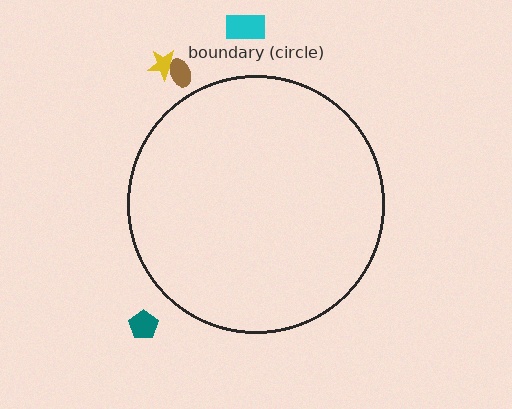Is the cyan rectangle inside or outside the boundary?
Outside.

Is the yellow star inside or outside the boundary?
Outside.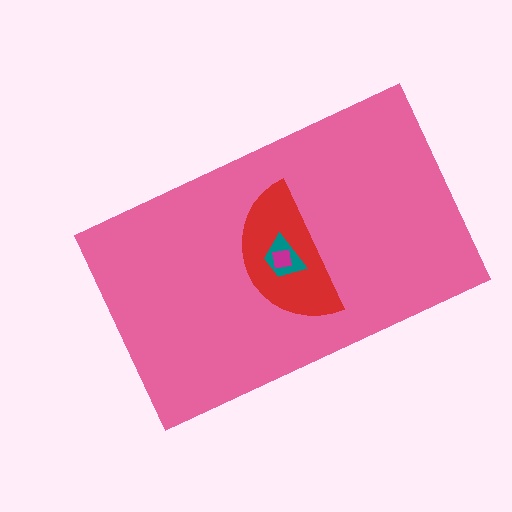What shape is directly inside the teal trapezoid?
The magenta square.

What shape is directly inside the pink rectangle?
The red semicircle.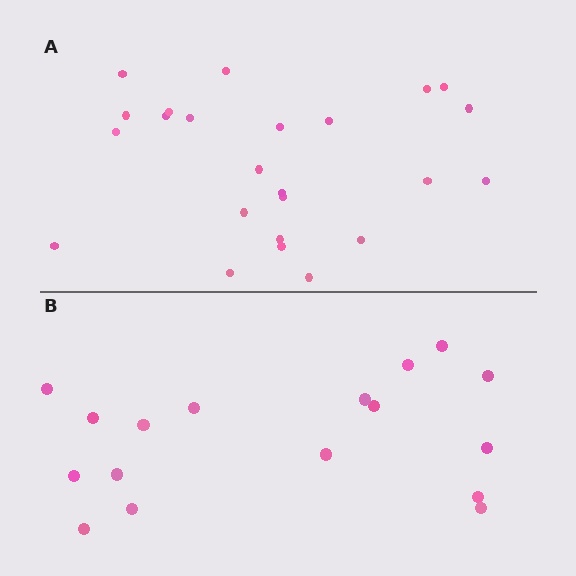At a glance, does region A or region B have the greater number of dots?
Region A (the top region) has more dots.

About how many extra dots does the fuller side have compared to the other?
Region A has roughly 8 or so more dots than region B.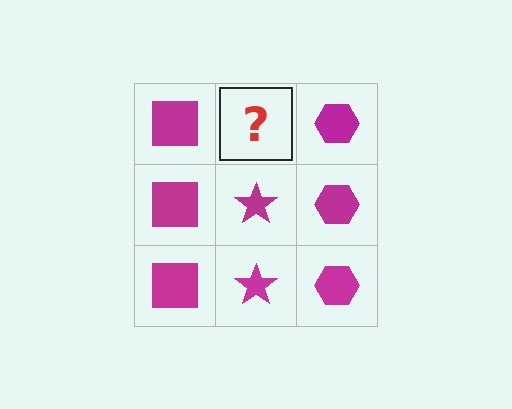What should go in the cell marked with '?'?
The missing cell should contain a magenta star.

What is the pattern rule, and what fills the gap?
The rule is that each column has a consistent shape. The gap should be filled with a magenta star.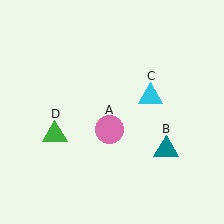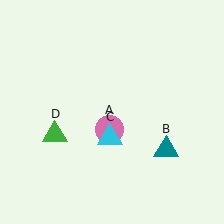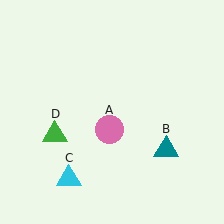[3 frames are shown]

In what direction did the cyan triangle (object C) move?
The cyan triangle (object C) moved down and to the left.